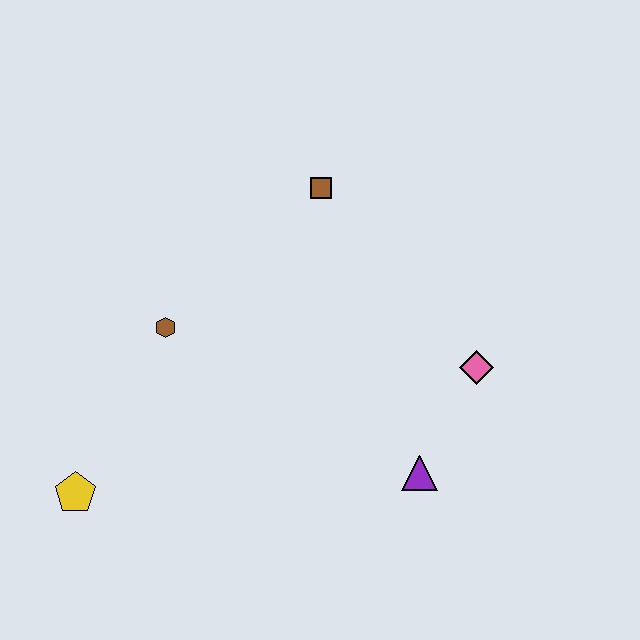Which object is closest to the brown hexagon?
The yellow pentagon is closest to the brown hexagon.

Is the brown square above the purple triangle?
Yes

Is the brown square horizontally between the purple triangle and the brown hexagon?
Yes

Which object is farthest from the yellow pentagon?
The pink diamond is farthest from the yellow pentagon.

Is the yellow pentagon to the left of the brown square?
Yes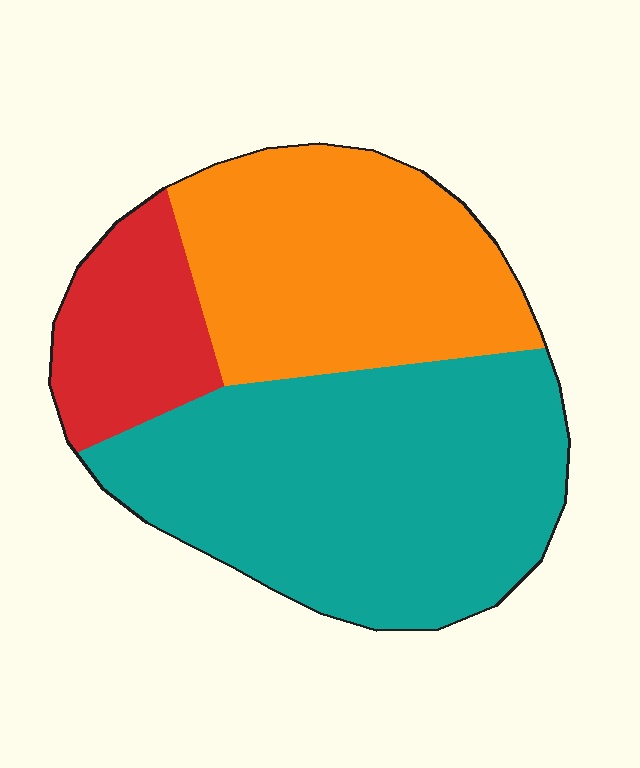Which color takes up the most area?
Teal, at roughly 50%.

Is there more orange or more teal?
Teal.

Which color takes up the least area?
Red, at roughly 15%.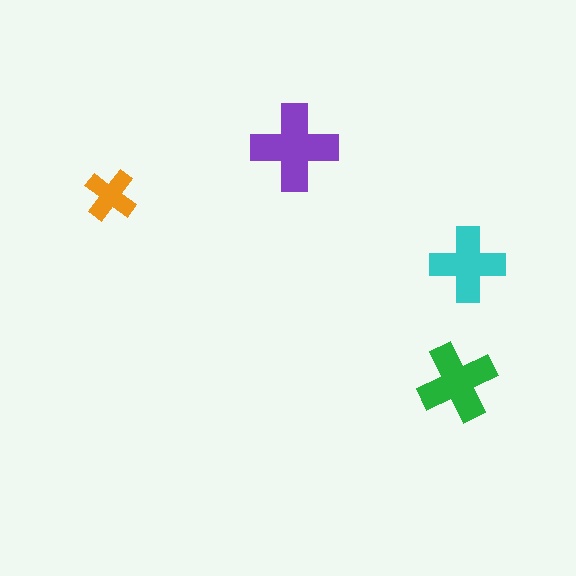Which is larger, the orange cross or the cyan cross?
The cyan one.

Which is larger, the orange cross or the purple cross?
The purple one.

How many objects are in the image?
There are 4 objects in the image.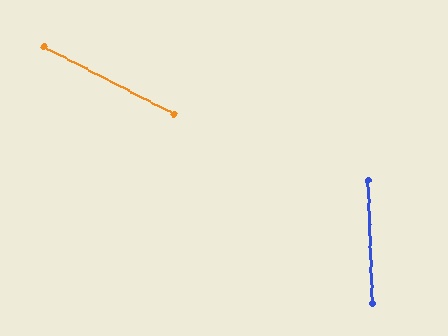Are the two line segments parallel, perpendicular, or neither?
Neither parallel nor perpendicular — they differ by about 61°.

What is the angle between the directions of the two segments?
Approximately 61 degrees.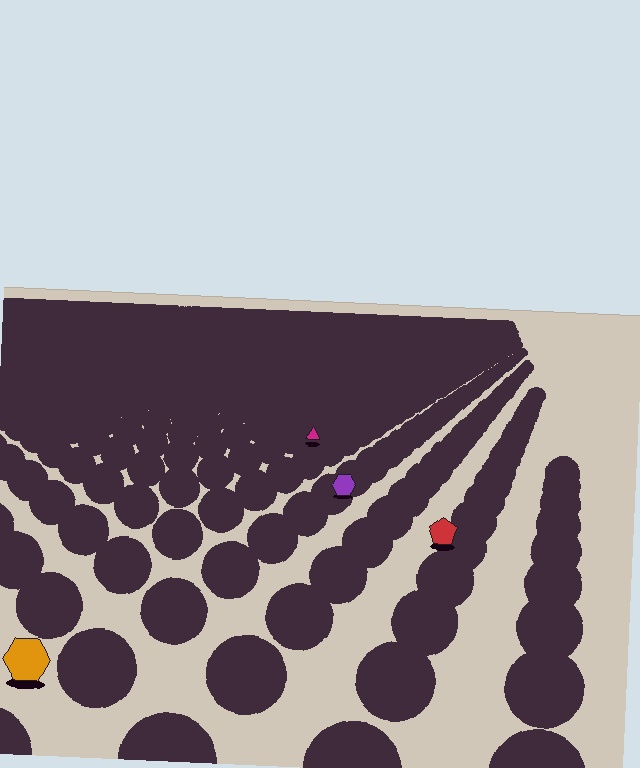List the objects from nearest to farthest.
From nearest to farthest: the orange hexagon, the red pentagon, the purple hexagon, the magenta triangle.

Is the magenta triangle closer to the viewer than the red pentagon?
No. The red pentagon is closer — you can tell from the texture gradient: the ground texture is coarser near it.